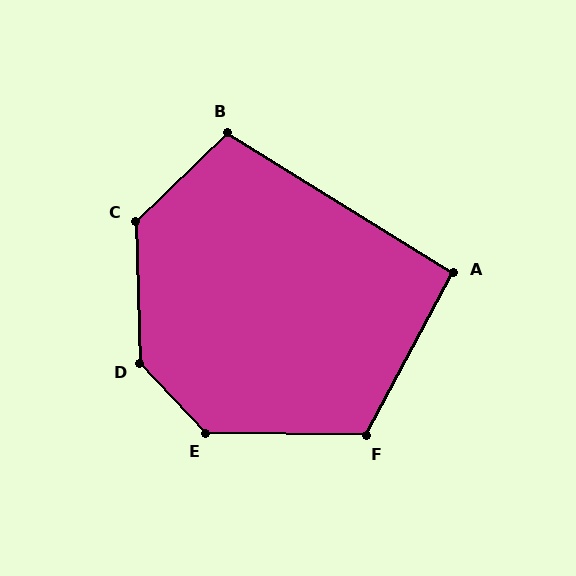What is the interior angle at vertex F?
Approximately 118 degrees (obtuse).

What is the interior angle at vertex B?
Approximately 104 degrees (obtuse).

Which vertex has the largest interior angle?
D, at approximately 138 degrees.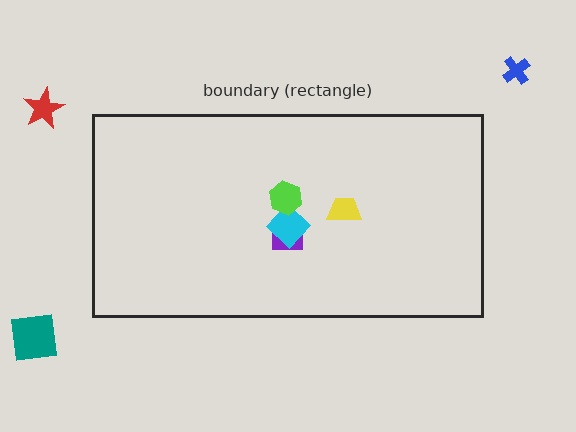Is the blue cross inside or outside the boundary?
Outside.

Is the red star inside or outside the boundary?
Outside.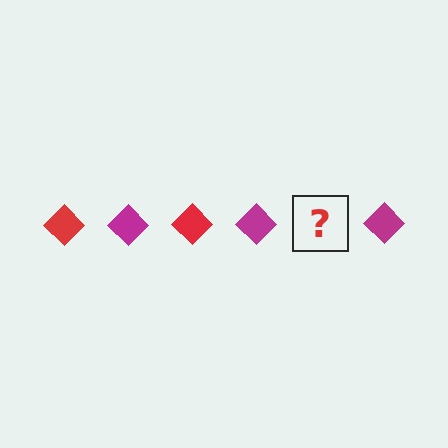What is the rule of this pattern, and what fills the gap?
The rule is that the pattern cycles through red, magenta diamonds. The gap should be filled with a red diamond.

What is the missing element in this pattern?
The missing element is a red diamond.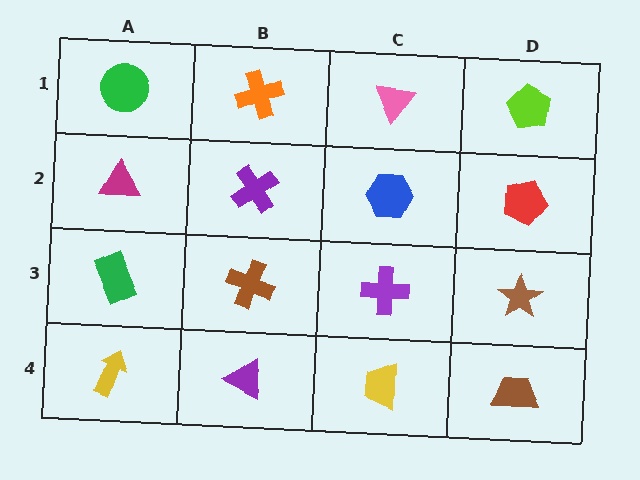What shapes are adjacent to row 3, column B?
A purple cross (row 2, column B), a purple triangle (row 4, column B), a green rectangle (row 3, column A), a purple cross (row 3, column C).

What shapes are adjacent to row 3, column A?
A magenta triangle (row 2, column A), a yellow arrow (row 4, column A), a brown cross (row 3, column B).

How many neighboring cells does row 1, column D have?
2.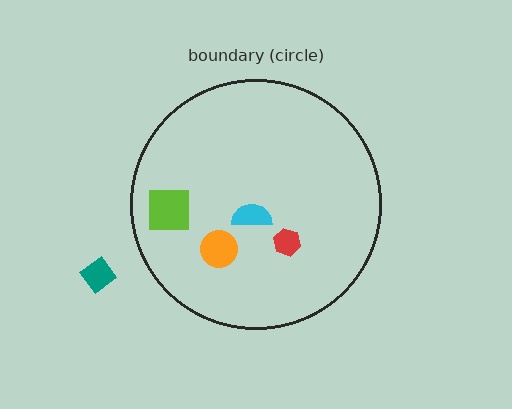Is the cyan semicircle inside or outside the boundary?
Inside.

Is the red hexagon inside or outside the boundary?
Inside.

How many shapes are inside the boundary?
4 inside, 1 outside.